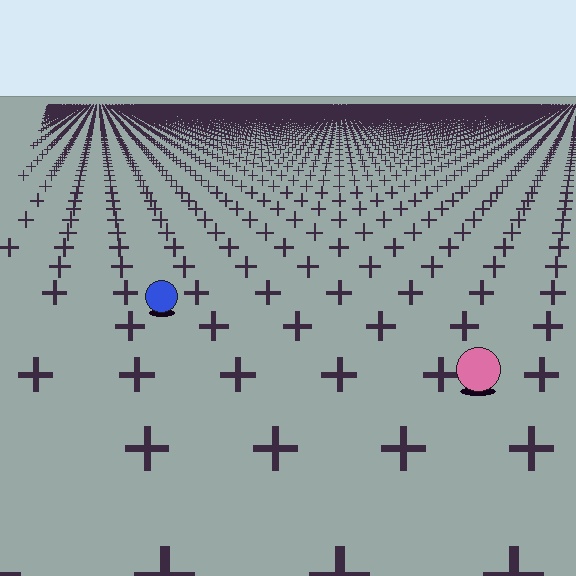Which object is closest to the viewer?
The pink circle is closest. The texture marks near it are larger and more spread out.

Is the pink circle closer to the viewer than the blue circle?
Yes. The pink circle is closer — you can tell from the texture gradient: the ground texture is coarser near it.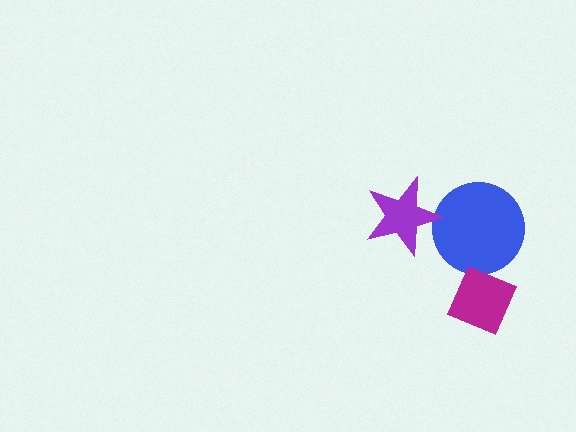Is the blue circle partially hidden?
Yes, it is partially covered by another shape.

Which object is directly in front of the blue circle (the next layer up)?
The purple star is directly in front of the blue circle.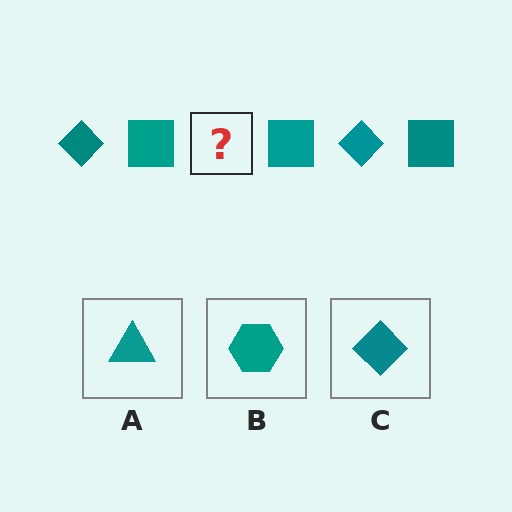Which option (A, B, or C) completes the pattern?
C.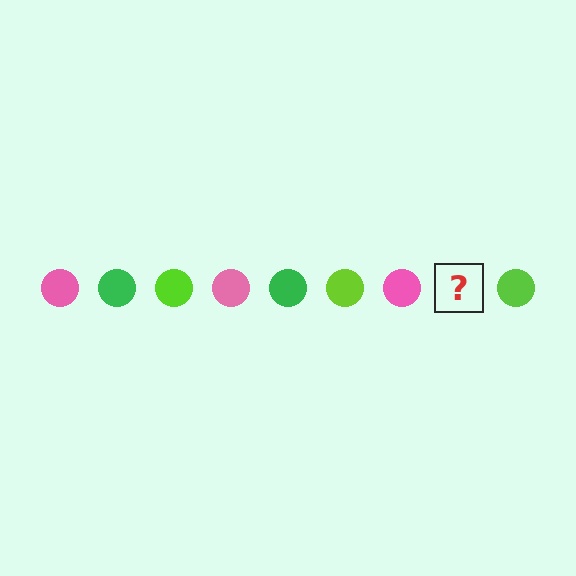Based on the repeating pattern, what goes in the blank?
The blank should be a green circle.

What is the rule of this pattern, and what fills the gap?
The rule is that the pattern cycles through pink, green, lime circles. The gap should be filled with a green circle.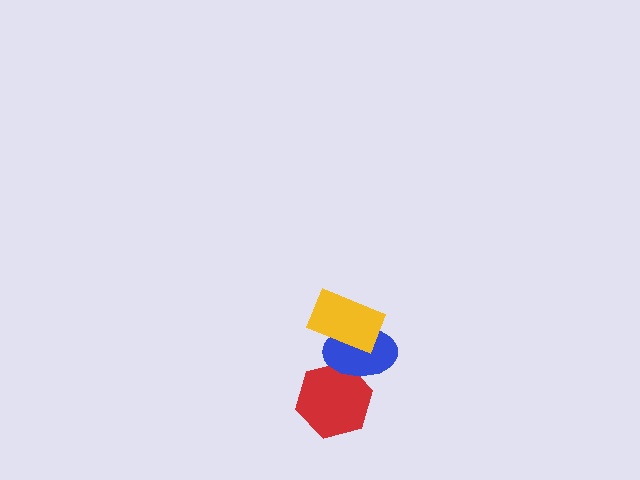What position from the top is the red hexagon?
The red hexagon is 3rd from the top.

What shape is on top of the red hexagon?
The blue ellipse is on top of the red hexagon.